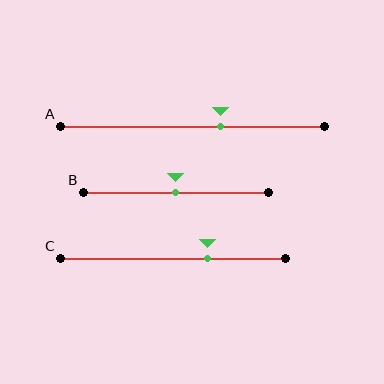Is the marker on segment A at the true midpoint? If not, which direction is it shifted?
No, the marker on segment A is shifted to the right by about 11% of the segment length.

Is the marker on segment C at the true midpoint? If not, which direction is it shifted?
No, the marker on segment C is shifted to the right by about 15% of the segment length.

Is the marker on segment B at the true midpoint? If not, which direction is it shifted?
Yes, the marker on segment B is at the true midpoint.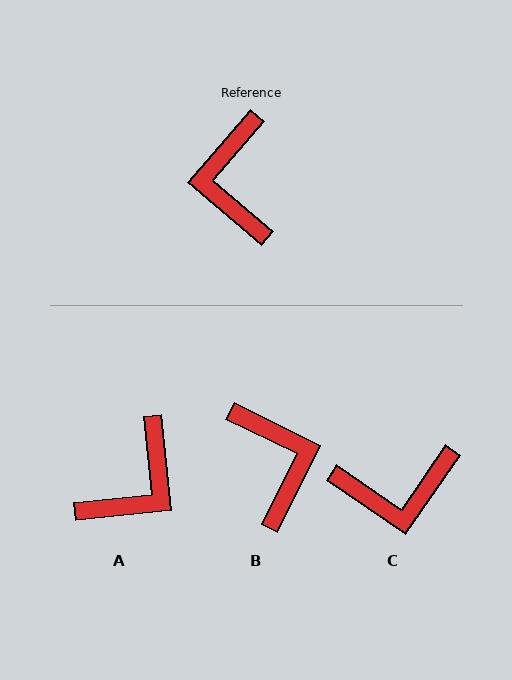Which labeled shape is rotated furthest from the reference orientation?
B, about 166 degrees away.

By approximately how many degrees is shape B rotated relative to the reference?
Approximately 166 degrees clockwise.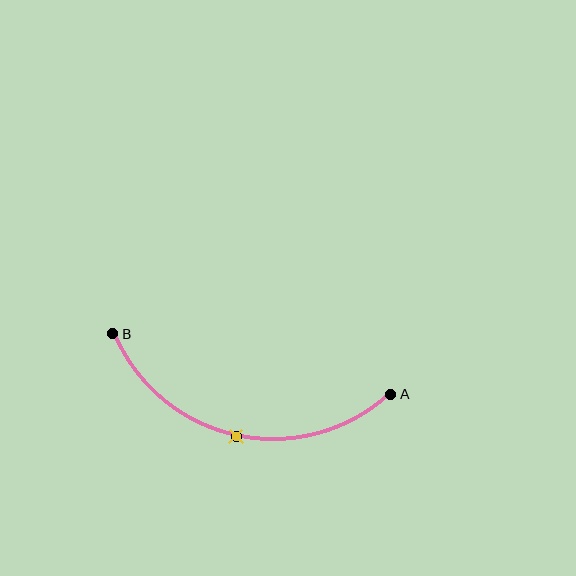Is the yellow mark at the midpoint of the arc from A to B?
Yes. The yellow mark lies on the arc at equal arc-length from both A and B — it is the arc midpoint.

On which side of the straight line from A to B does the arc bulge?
The arc bulges below the straight line connecting A and B.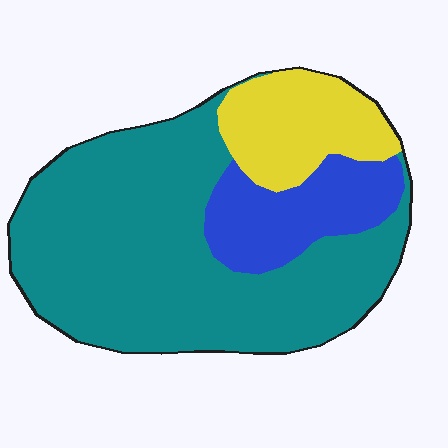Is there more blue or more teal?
Teal.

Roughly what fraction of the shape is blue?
Blue covers about 15% of the shape.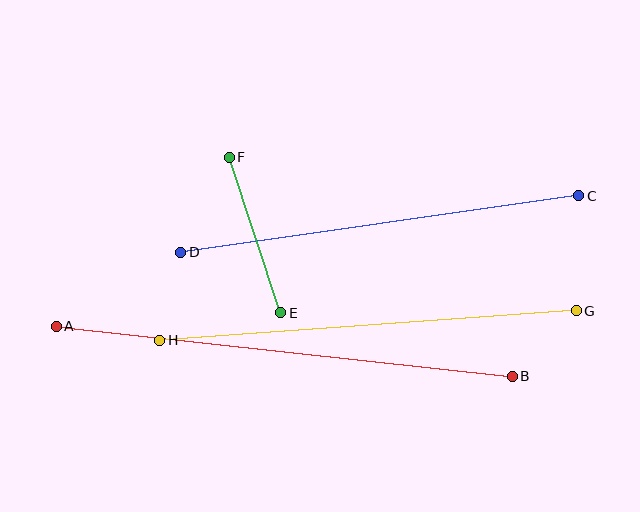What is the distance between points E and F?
The distance is approximately 164 pixels.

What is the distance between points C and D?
The distance is approximately 402 pixels.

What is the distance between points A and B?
The distance is approximately 459 pixels.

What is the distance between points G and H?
The distance is approximately 418 pixels.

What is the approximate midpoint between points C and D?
The midpoint is at approximately (380, 224) pixels.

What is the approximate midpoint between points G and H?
The midpoint is at approximately (368, 326) pixels.